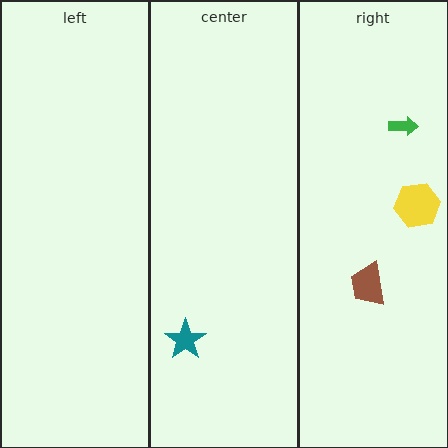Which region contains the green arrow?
The right region.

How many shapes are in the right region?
3.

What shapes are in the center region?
The teal star.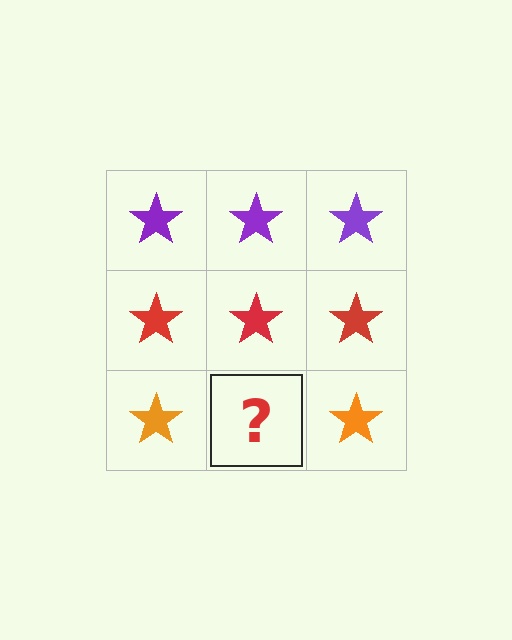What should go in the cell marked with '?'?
The missing cell should contain an orange star.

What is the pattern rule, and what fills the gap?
The rule is that each row has a consistent color. The gap should be filled with an orange star.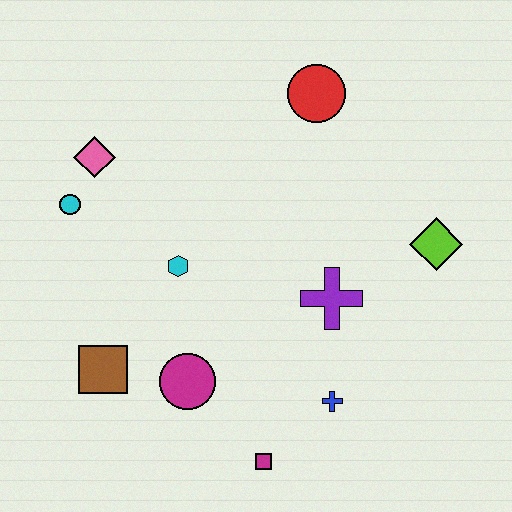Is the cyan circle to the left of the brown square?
Yes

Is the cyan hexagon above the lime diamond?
No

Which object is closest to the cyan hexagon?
The magenta circle is closest to the cyan hexagon.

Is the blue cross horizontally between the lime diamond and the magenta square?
Yes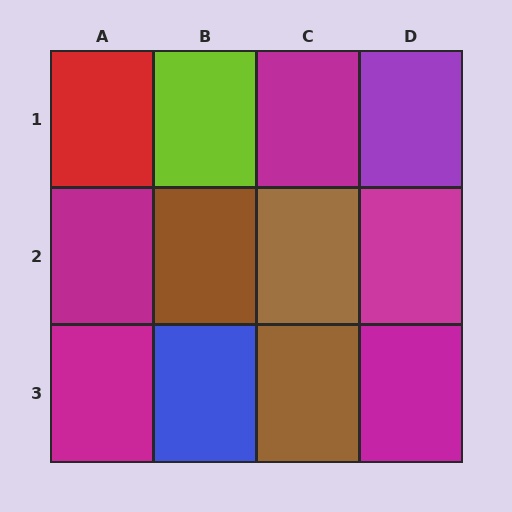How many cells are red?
1 cell is red.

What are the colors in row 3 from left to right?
Magenta, blue, brown, magenta.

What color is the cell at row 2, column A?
Magenta.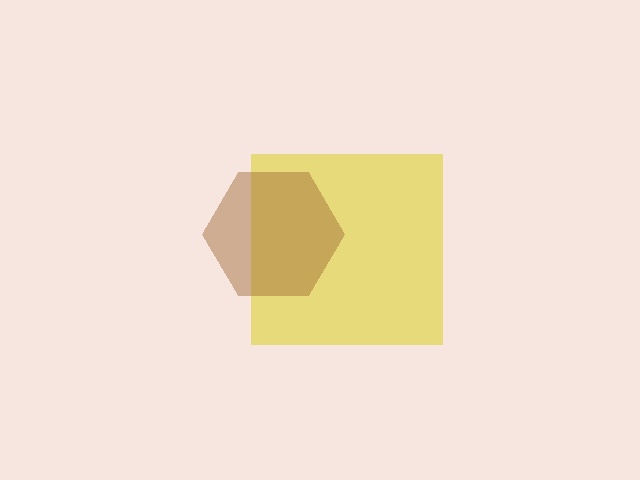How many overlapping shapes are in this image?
There are 2 overlapping shapes in the image.